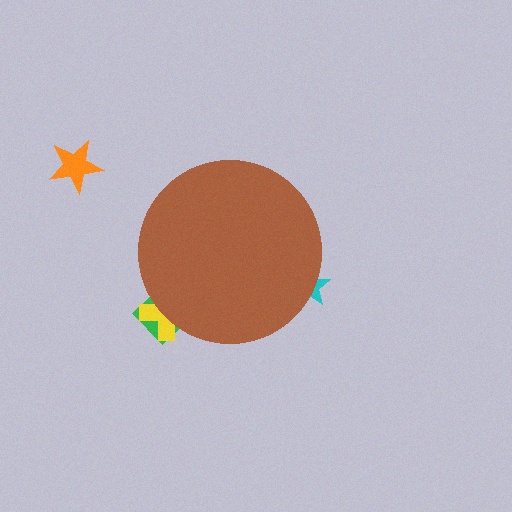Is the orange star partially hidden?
No, the orange star is fully visible.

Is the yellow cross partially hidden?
Yes, the yellow cross is partially hidden behind the brown circle.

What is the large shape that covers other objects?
A brown circle.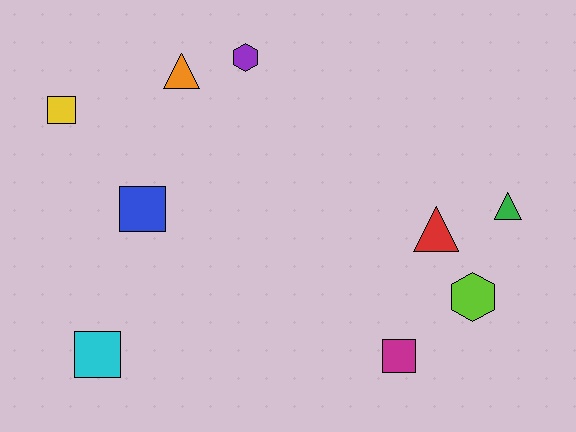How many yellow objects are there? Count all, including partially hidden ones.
There is 1 yellow object.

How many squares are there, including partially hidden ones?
There are 4 squares.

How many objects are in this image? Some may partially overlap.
There are 9 objects.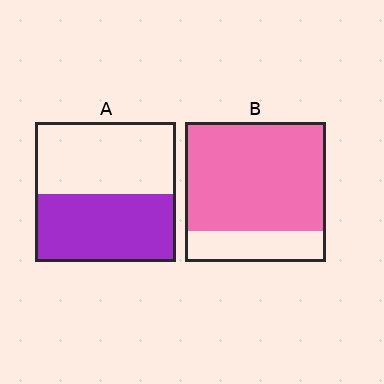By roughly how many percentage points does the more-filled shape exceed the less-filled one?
By roughly 30 percentage points (B over A).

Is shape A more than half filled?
Roughly half.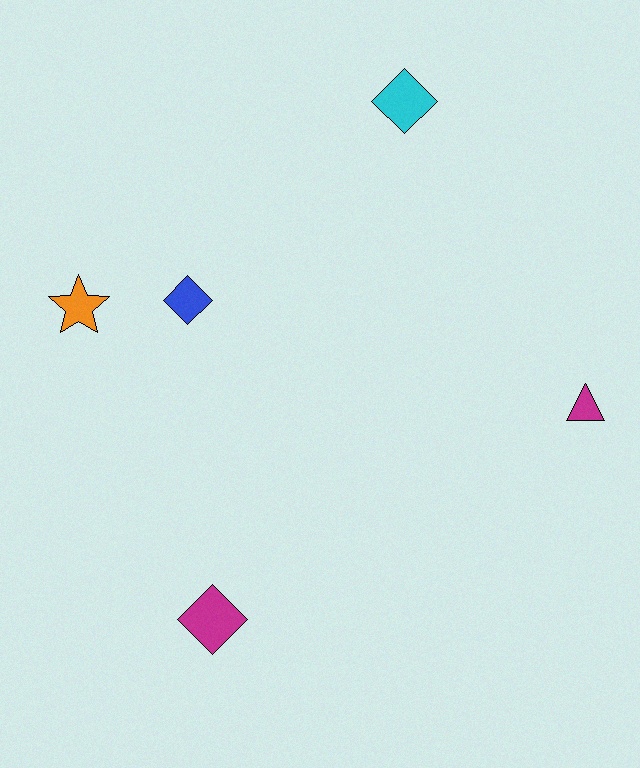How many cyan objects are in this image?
There is 1 cyan object.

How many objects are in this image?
There are 5 objects.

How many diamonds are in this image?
There are 3 diamonds.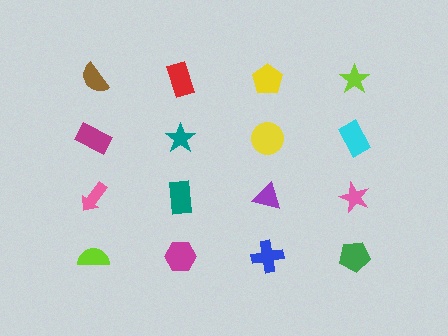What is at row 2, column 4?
A cyan rectangle.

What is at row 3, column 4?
A pink star.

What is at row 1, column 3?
A yellow pentagon.